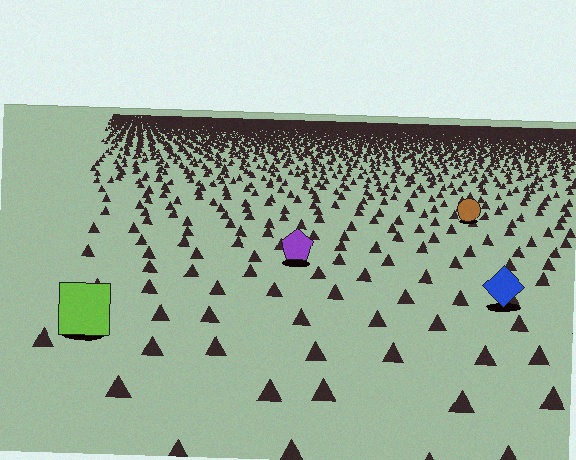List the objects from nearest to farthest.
From nearest to farthest: the lime square, the blue diamond, the purple pentagon, the brown circle.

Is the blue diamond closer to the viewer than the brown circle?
Yes. The blue diamond is closer — you can tell from the texture gradient: the ground texture is coarser near it.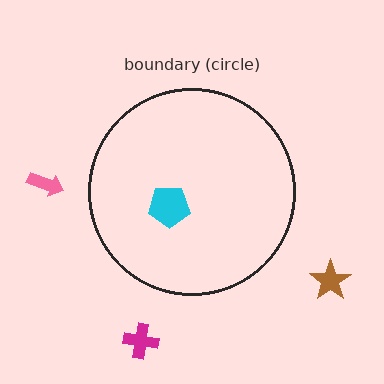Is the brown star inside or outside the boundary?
Outside.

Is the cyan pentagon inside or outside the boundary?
Inside.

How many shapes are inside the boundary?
1 inside, 3 outside.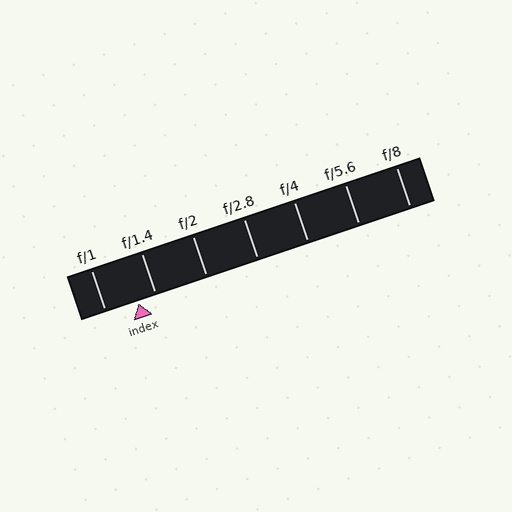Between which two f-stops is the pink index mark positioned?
The index mark is between f/1 and f/1.4.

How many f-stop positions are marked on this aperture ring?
There are 7 f-stop positions marked.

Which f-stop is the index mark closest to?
The index mark is closest to f/1.4.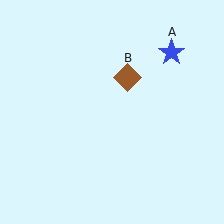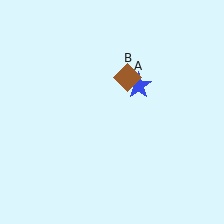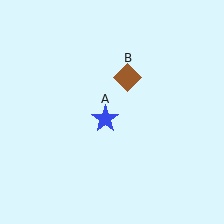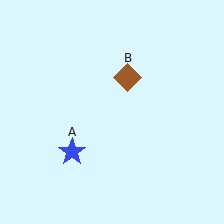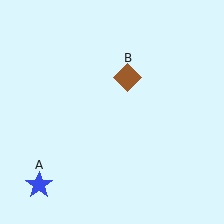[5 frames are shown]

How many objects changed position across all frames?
1 object changed position: blue star (object A).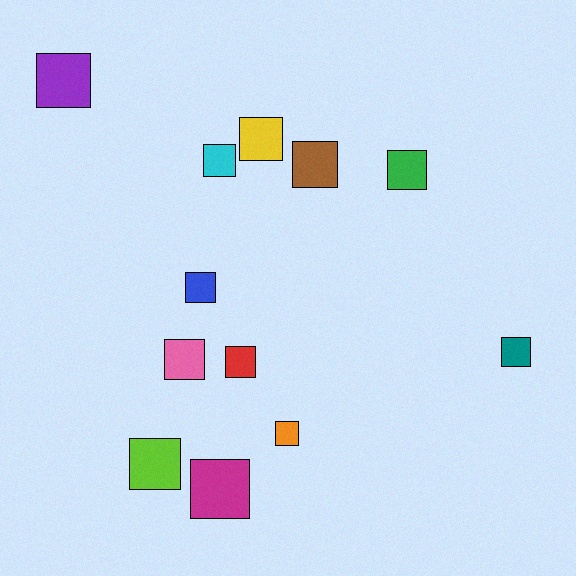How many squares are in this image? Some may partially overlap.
There are 12 squares.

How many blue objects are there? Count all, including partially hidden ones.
There is 1 blue object.